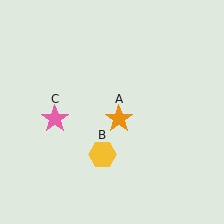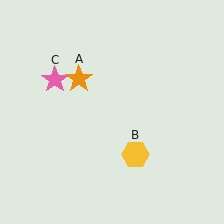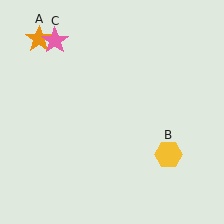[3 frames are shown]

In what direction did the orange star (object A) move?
The orange star (object A) moved up and to the left.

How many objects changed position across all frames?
3 objects changed position: orange star (object A), yellow hexagon (object B), pink star (object C).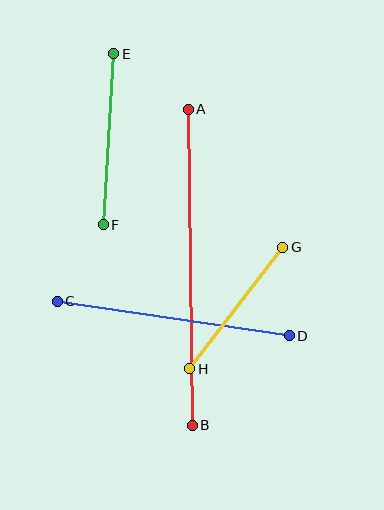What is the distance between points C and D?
The distance is approximately 235 pixels.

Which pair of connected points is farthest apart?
Points A and B are farthest apart.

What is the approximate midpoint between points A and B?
The midpoint is at approximately (190, 267) pixels.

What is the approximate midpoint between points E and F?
The midpoint is at approximately (109, 139) pixels.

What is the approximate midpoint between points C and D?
The midpoint is at approximately (173, 319) pixels.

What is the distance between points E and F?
The distance is approximately 172 pixels.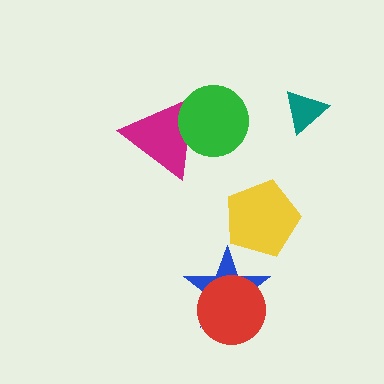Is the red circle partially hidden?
No, no other shape covers it.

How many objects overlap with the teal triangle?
0 objects overlap with the teal triangle.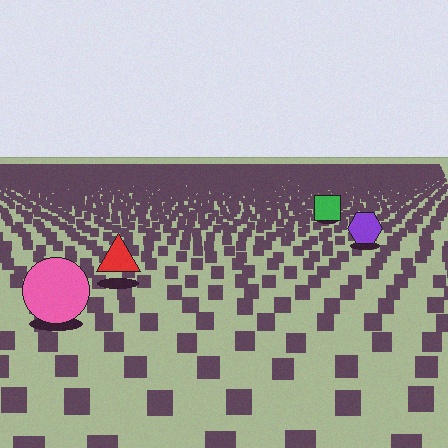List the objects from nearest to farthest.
From nearest to farthest: the pink circle, the red triangle, the purple hexagon, the green square.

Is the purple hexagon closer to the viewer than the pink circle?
No. The pink circle is closer — you can tell from the texture gradient: the ground texture is coarser near it.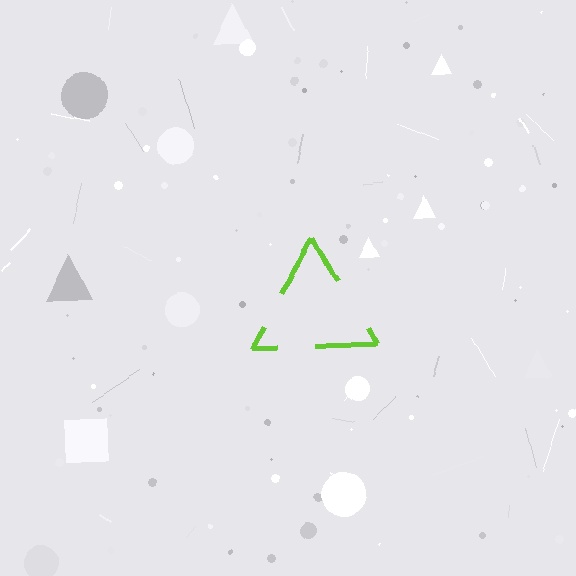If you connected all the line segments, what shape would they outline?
They would outline a triangle.